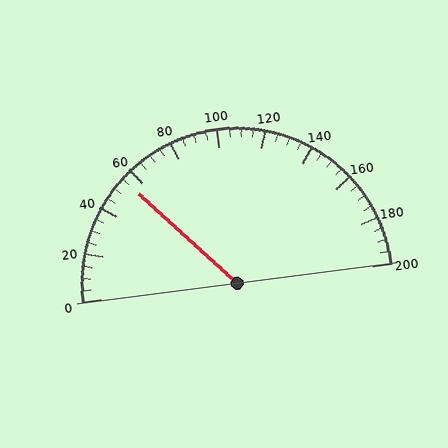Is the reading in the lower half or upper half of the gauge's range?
The reading is in the lower half of the range (0 to 200).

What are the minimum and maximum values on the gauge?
The gauge ranges from 0 to 200.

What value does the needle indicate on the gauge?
The needle indicates approximately 55.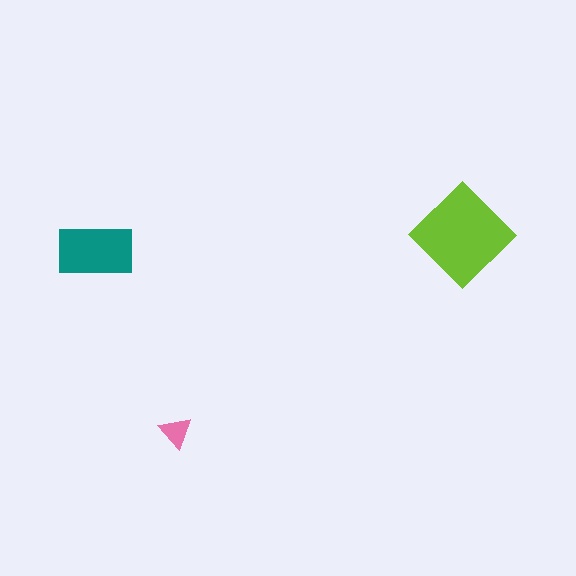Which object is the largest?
The lime diamond.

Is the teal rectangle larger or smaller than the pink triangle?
Larger.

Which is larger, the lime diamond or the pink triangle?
The lime diamond.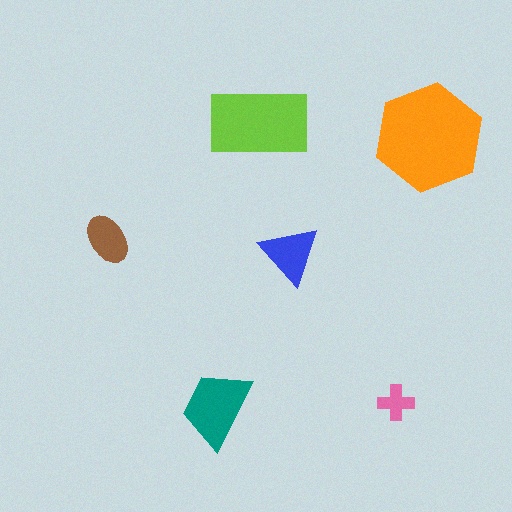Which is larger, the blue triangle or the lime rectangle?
The lime rectangle.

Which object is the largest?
The orange hexagon.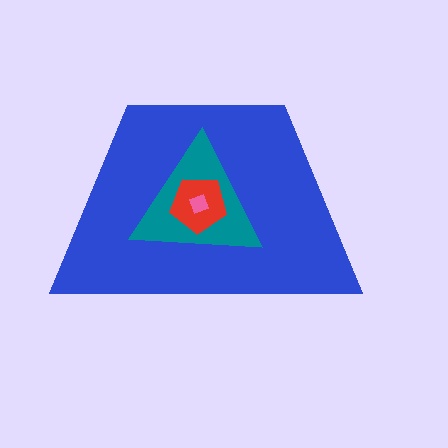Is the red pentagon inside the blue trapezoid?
Yes.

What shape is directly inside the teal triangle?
The red pentagon.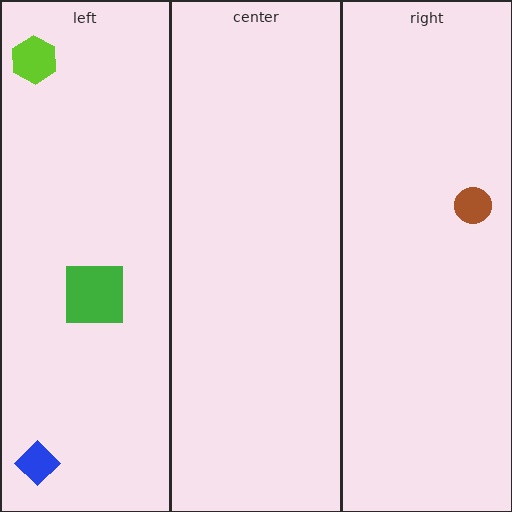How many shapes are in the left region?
3.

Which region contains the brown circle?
The right region.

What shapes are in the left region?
The blue diamond, the lime hexagon, the green square.